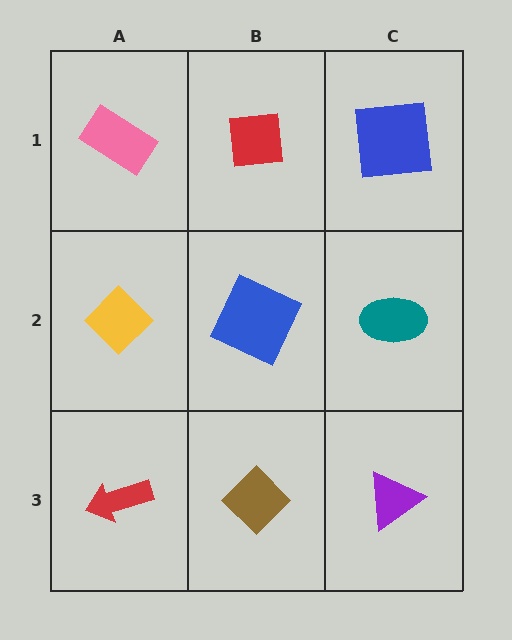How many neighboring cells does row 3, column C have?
2.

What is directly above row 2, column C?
A blue square.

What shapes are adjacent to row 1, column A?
A yellow diamond (row 2, column A), a red square (row 1, column B).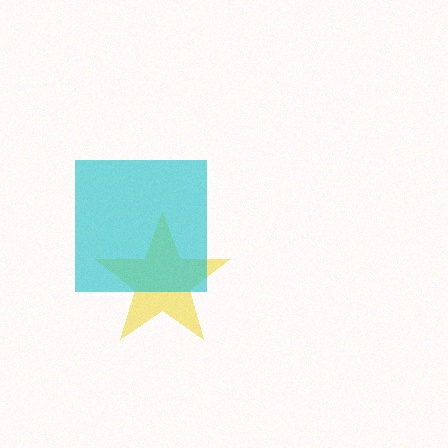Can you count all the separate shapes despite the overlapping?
Yes, there are 2 separate shapes.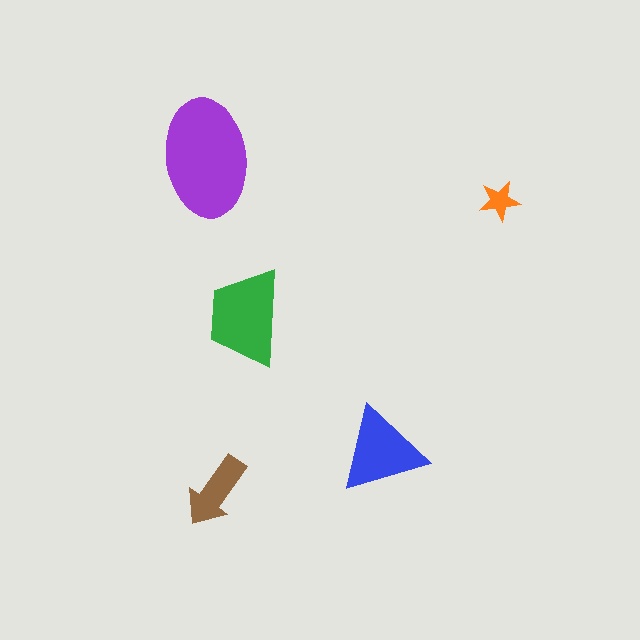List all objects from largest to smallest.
The purple ellipse, the green trapezoid, the blue triangle, the brown arrow, the orange star.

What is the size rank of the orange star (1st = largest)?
5th.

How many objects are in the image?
There are 5 objects in the image.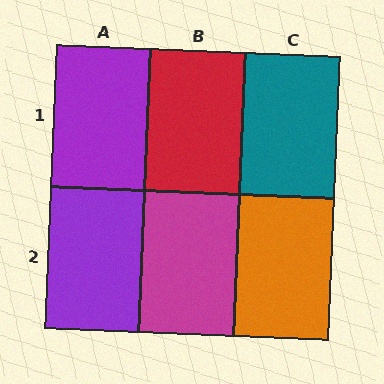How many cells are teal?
1 cell is teal.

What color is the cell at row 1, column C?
Teal.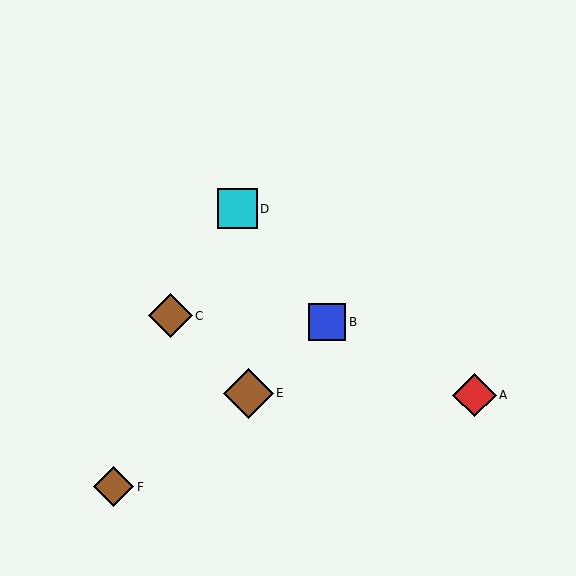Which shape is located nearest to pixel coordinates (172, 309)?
The brown diamond (labeled C) at (170, 316) is nearest to that location.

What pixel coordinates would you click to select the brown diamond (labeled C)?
Click at (170, 316) to select the brown diamond C.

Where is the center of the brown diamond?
The center of the brown diamond is at (248, 393).